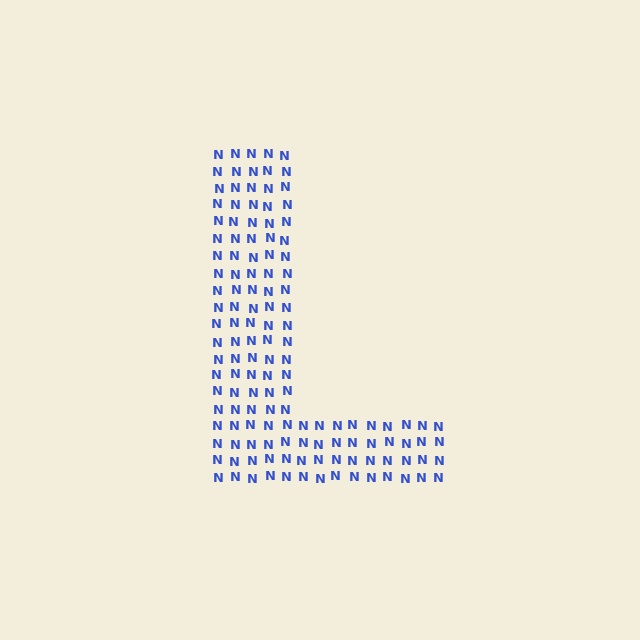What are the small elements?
The small elements are letter N's.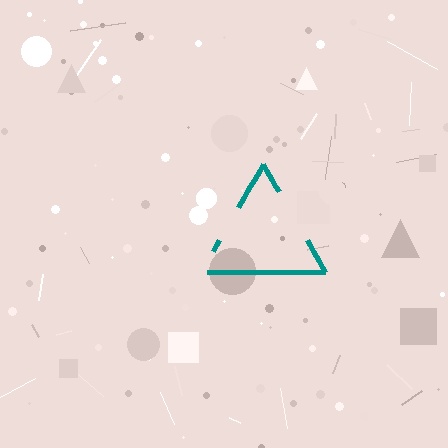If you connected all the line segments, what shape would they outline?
They would outline a triangle.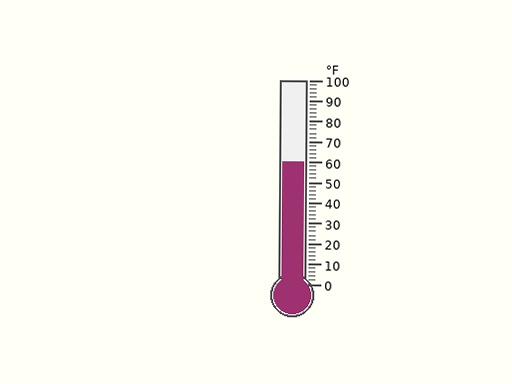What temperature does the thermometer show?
The thermometer shows approximately 60°F.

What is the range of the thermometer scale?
The thermometer scale ranges from 0°F to 100°F.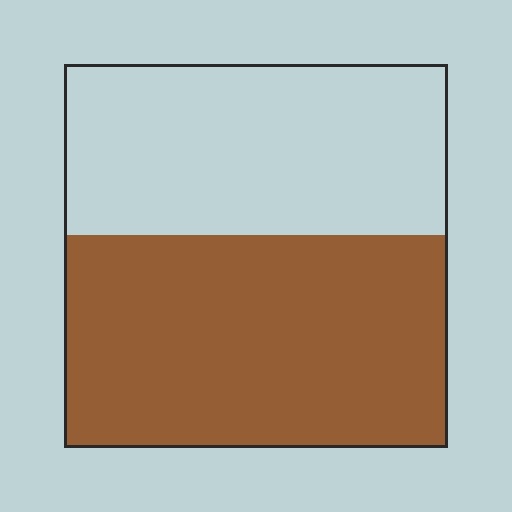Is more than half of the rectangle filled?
Yes.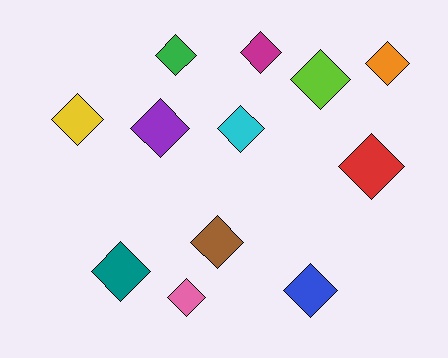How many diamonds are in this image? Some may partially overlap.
There are 12 diamonds.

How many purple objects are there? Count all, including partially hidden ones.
There is 1 purple object.